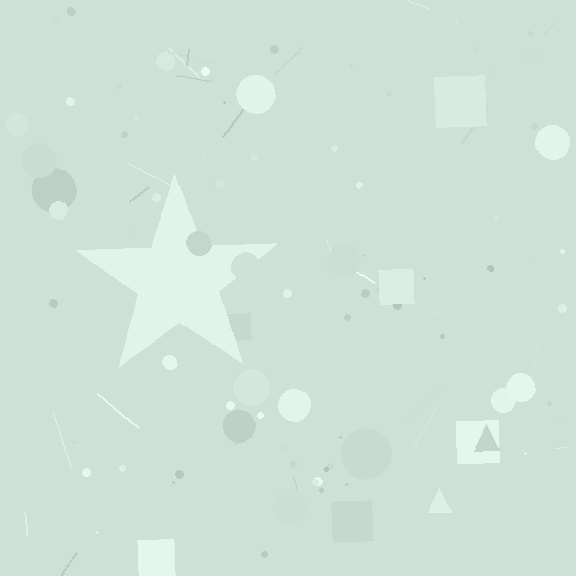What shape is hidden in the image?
A star is hidden in the image.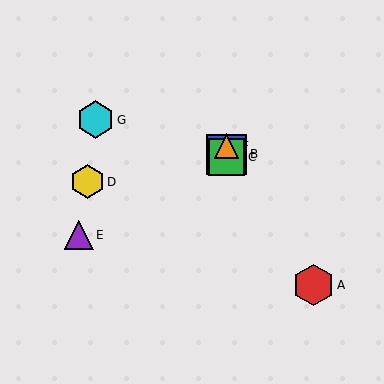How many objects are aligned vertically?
3 objects (B, C, F) are aligned vertically.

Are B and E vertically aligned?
No, B is at x≈226 and E is at x≈79.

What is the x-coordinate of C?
Object C is at x≈226.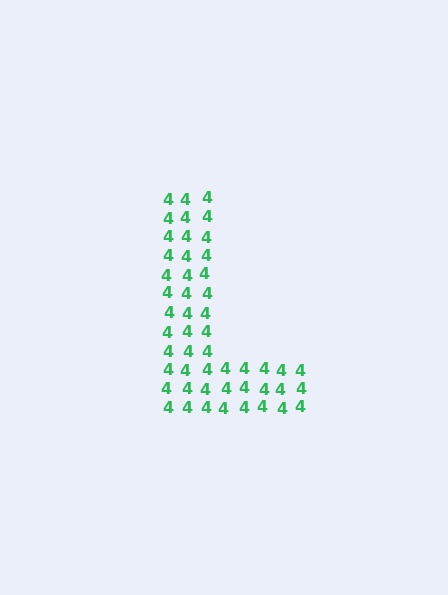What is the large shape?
The large shape is the letter L.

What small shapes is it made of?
It is made of small digit 4's.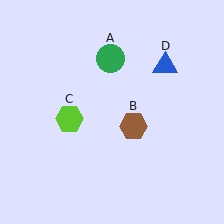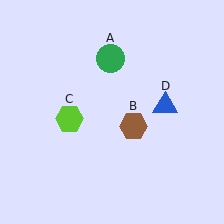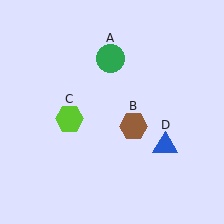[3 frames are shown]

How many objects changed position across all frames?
1 object changed position: blue triangle (object D).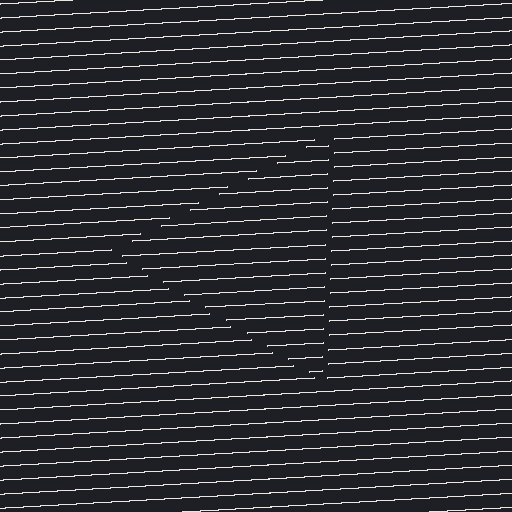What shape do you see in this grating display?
An illusory triangle. The interior of the shape contains the same grating, shifted by half a period — the contour is defined by the phase discontinuity where line-ends from the inner and outer gratings abut.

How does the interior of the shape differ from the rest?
The interior of the shape contains the same grating, shifted by half a period — the contour is defined by the phase discontinuity where line-ends from the inner and outer gratings abut.